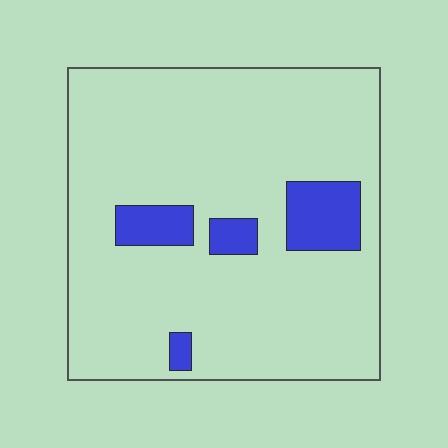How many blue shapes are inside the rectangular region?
4.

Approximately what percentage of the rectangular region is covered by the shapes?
Approximately 10%.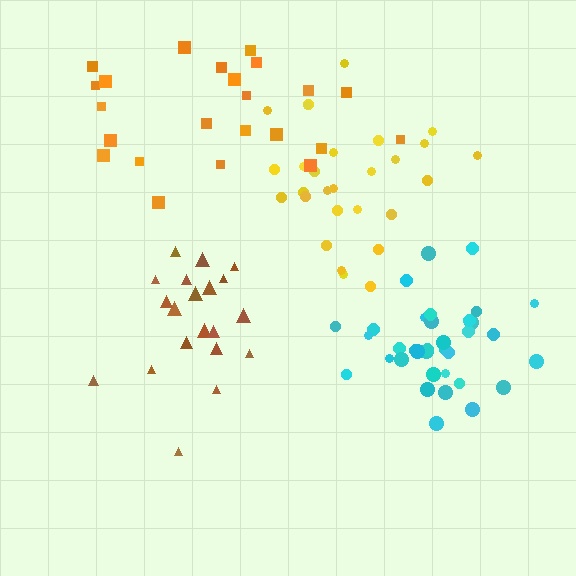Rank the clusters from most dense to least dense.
cyan, yellow, brown, orange.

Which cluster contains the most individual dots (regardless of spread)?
Cyan (35).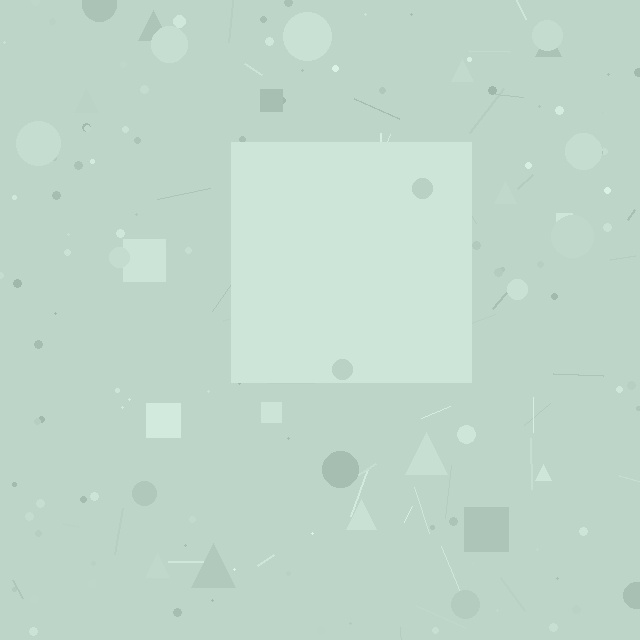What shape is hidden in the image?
A square is hidden in the image.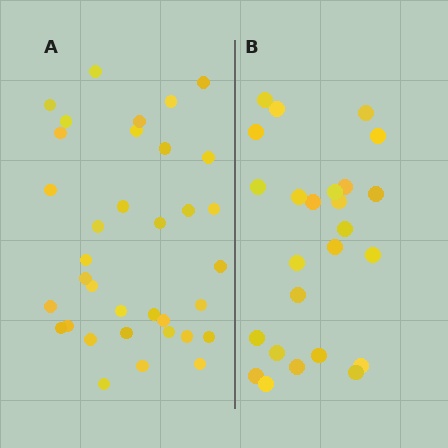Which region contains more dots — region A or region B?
Region A (the left region) has more dots.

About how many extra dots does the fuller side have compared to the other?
Region A has roughly 10 or so more dots than region B.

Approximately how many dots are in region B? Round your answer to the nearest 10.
About 20 dots. (The exact count is 25, which rounds to 20.)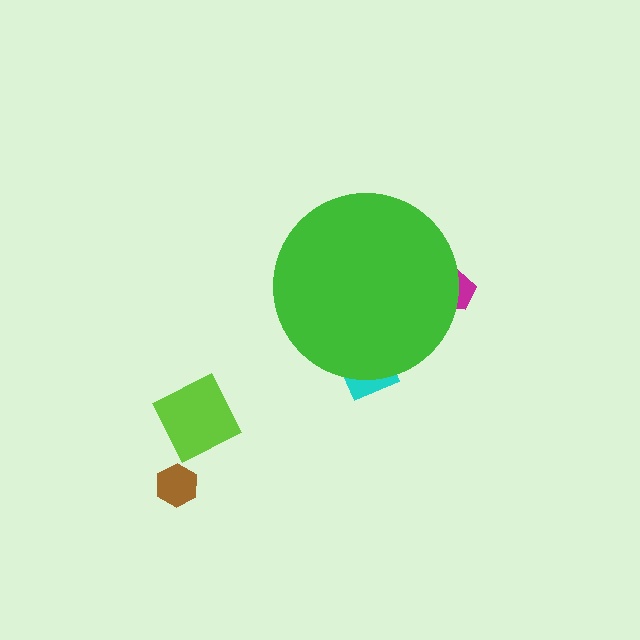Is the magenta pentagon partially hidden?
Yes, the magenta pentagon is partially hidden behind the green circle.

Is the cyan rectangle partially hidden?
Yes, the cyan rectangle is partially hidden behind the green circle.